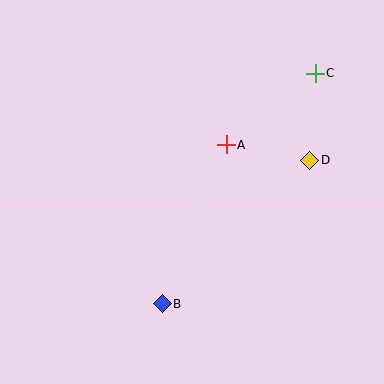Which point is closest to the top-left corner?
Point A is closest to the top-left corner.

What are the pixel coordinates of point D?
Point D is at (310, 160).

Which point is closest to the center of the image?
Point A at (226, 145) is closest to the center.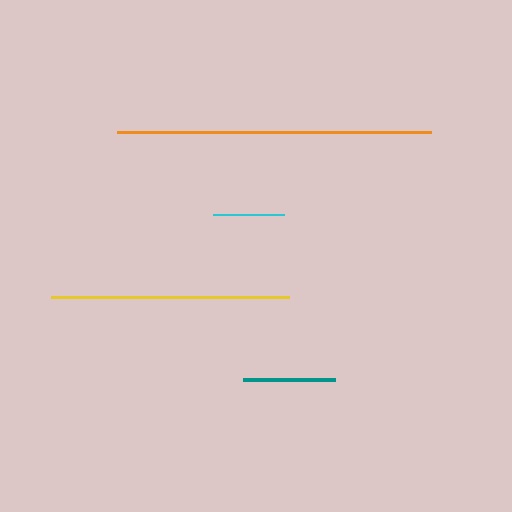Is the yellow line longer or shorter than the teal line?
The yellow line is longer than the teal line.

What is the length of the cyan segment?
The cyan segment is approximately 71 pixels long.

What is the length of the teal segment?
The teal segment is approximately 91 pixels long.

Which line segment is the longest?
The orange line is the longest at approximately 314 pixels.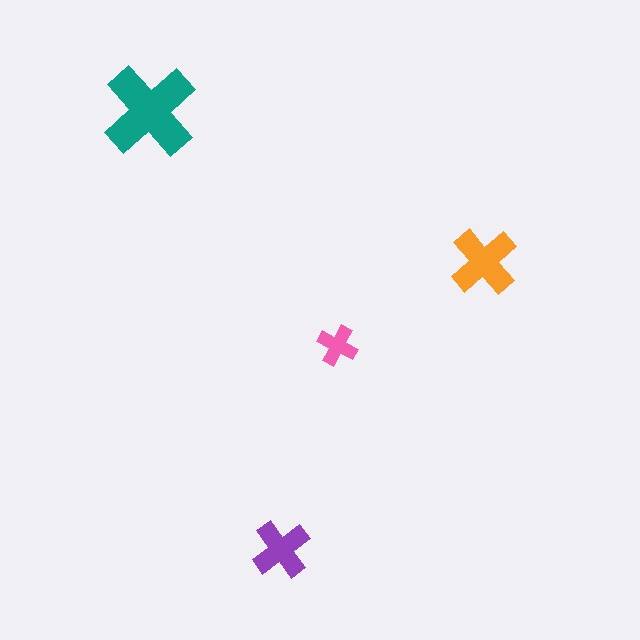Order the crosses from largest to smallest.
the teal one, the orange one, the purple one, the pink one.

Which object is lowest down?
The purple cross is bottommost.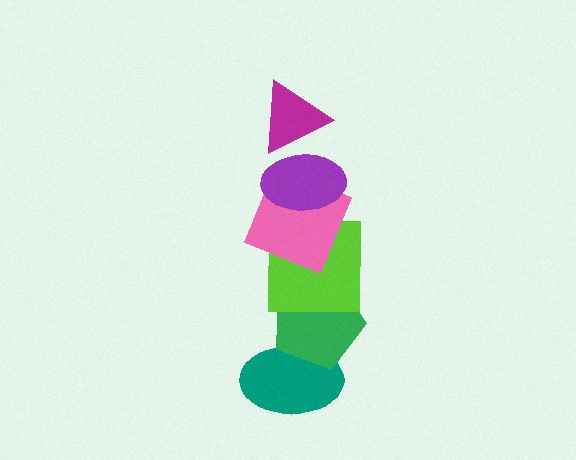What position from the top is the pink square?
The pink square is 3rd from the top.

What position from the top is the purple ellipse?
The purple ellipse is 2nd from the top.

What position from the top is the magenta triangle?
The magenta triangle is 1st from the top.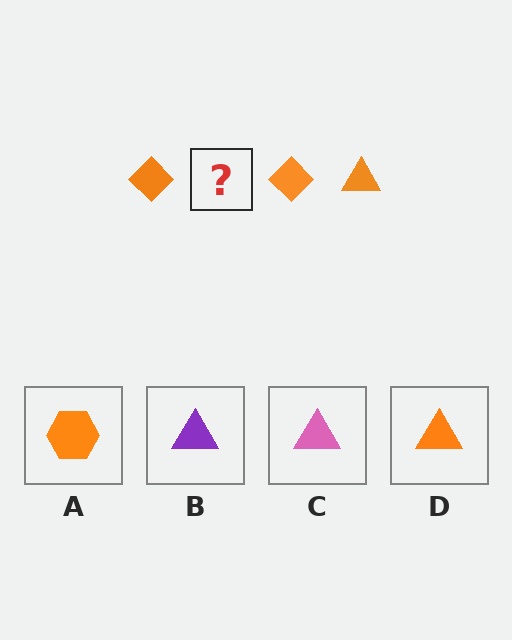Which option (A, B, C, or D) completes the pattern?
D.